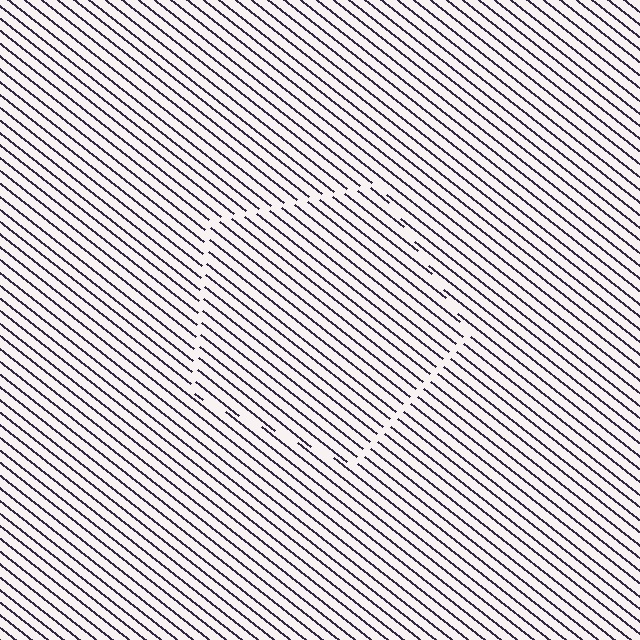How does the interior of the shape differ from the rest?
The interior of the shape contains the same grating, shifted by half a period — the contour is defined by the phase discontinuity where line-ends from the inner and outer gratings abut.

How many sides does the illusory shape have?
5 sides — the line-ends trace a pentagon.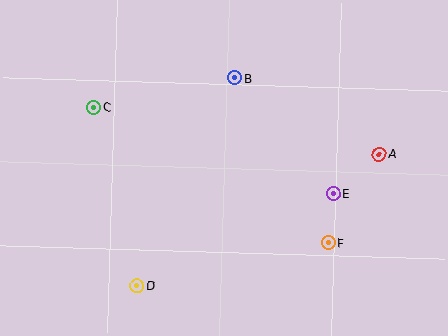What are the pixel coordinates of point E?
Point E is at (333, 194).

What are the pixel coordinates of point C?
Point C is at (94, 107).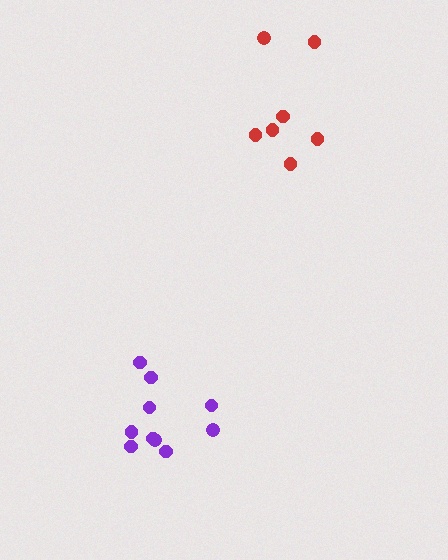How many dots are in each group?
Group 1: 10 dots, Group 2: 7 dots (17 total).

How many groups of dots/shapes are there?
There are 2 groups.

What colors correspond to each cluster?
The clusters are colored: purple, red.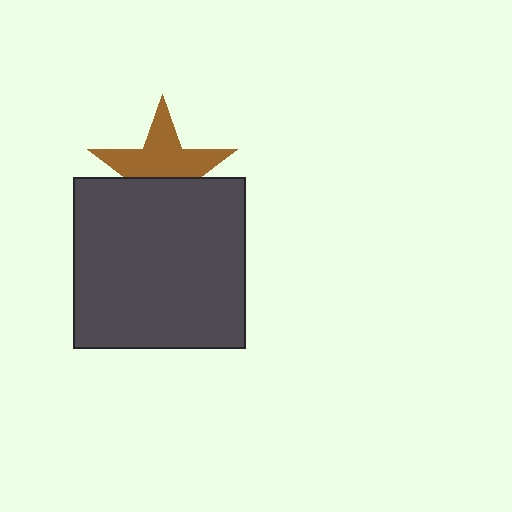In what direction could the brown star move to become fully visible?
The brown star could move up. That would shift it out from behind the dark gray square entirely.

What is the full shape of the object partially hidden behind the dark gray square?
The partially hidden object is a brown star.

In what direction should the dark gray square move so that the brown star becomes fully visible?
The dark gray square should move down. That is the shortest direction to clear the overlap and leave the brown star fully visible.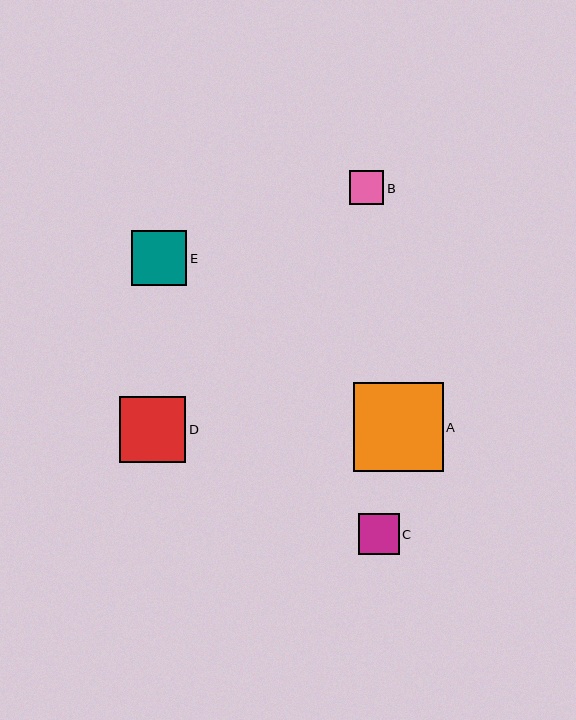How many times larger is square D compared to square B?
Square D is approximately 1.9 times the size of square B.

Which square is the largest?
Square A is the largest with a size of approximately 90 pixels.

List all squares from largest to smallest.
From largest to smallest: A, D, E, C, B.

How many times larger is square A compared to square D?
Square A is approximately 1.4 times the size of square D.